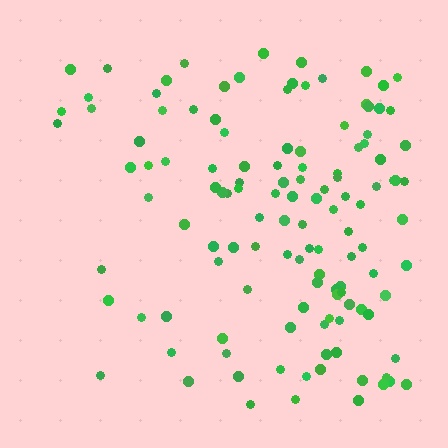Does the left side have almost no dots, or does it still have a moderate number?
Still a moderate number, just noticeably fewer than the right.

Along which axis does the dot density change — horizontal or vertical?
Horizontal.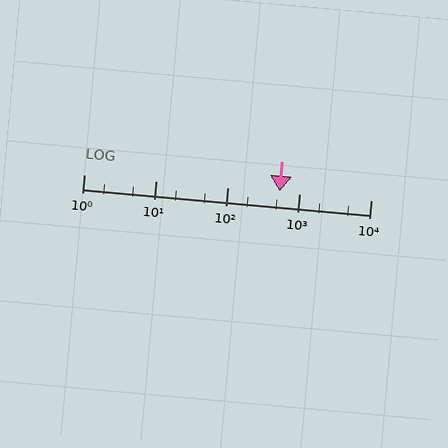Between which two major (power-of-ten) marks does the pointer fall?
The pointer is between 100 and 1000.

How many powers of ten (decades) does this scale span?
The scale spans 4 decades, from 1 to 10000.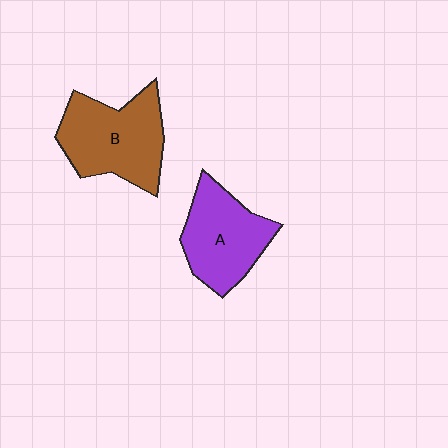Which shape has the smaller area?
Shape A (purple).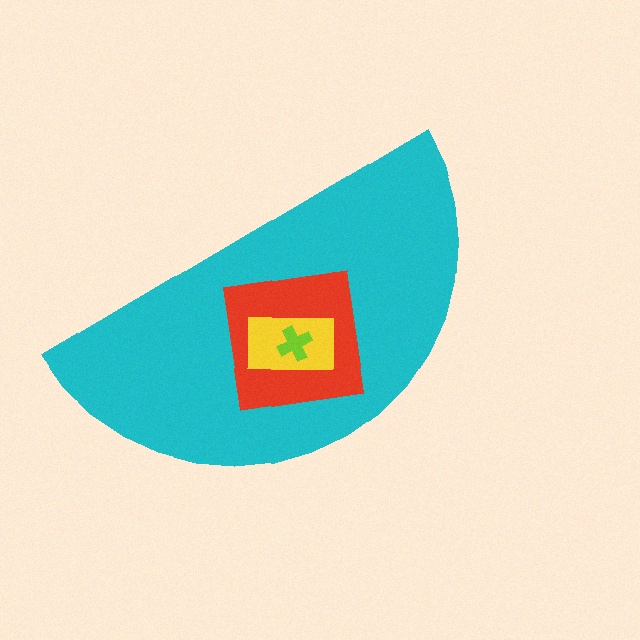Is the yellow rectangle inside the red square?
Yes.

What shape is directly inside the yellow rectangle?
The lime cross.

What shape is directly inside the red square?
The yellow rectangle.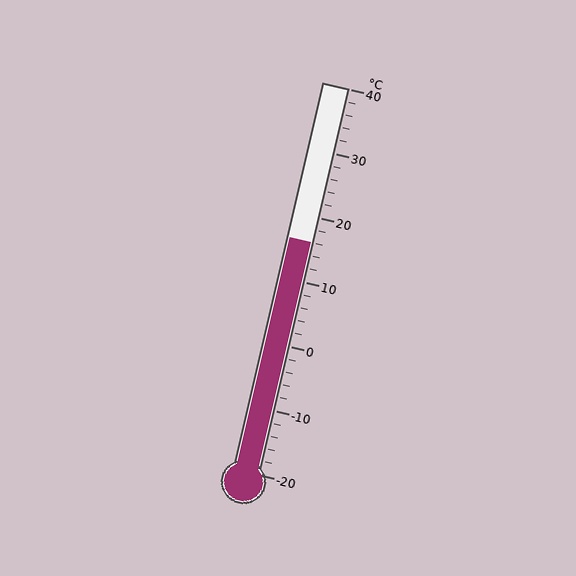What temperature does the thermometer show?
The thermometer shows approximately 16°C.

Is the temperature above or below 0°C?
The temperature is above 0°C.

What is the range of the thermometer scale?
The thermometer scale ranges from -20°C to 40°C.